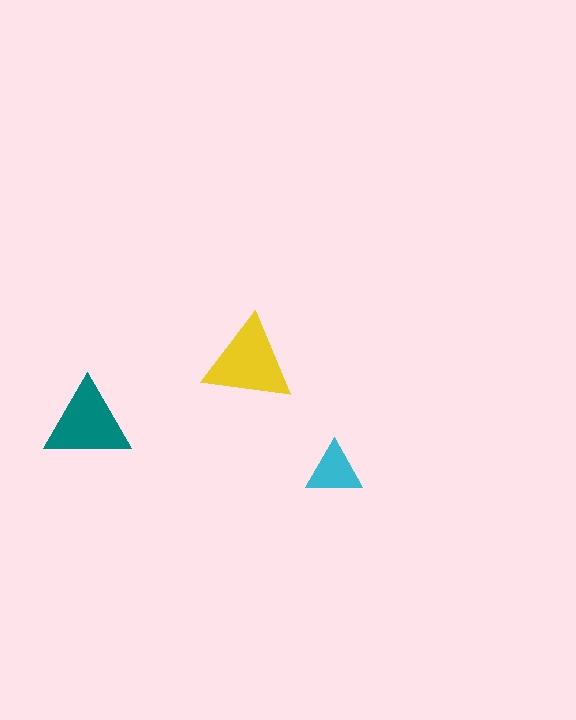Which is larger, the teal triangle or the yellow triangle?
The yellow one.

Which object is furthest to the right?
The cyan triangle is rightmost.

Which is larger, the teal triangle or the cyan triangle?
The teal one.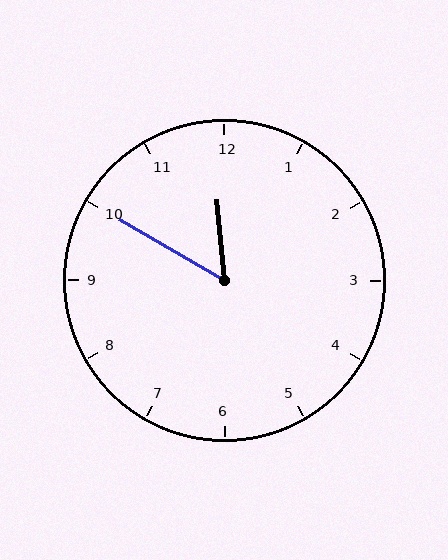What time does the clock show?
11:50.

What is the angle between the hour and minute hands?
Approximately 55 degrees.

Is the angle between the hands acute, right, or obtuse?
It is acute.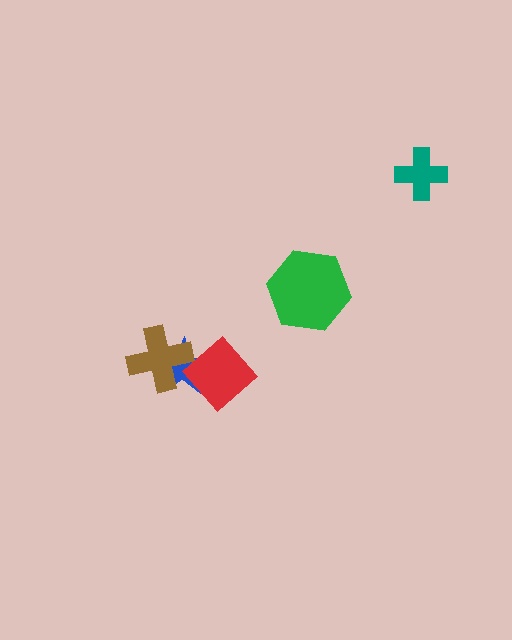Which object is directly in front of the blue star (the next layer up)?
The brown cross is directly in front of the blue star.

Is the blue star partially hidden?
Yes, it is partially covered by another shape.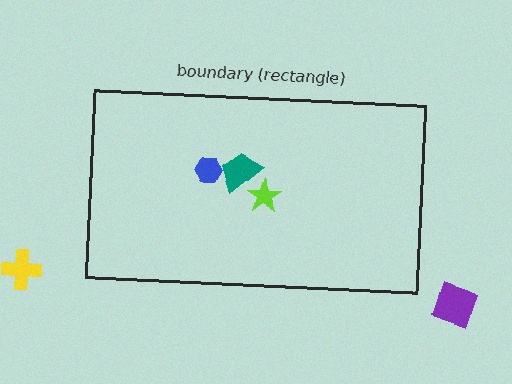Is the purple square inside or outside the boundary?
Outside.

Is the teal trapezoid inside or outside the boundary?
Inside.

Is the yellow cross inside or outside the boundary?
Outside.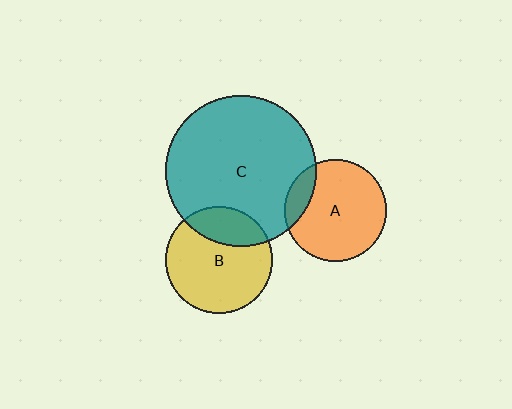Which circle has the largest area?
Circle C (teal).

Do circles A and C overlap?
Yes.